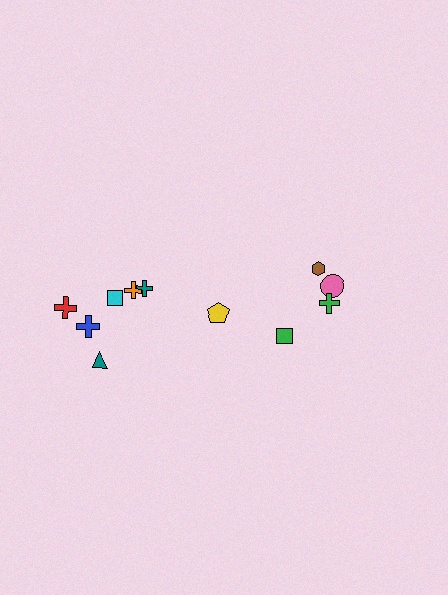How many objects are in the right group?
There are 4 objects.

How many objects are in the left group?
There are 7 objects.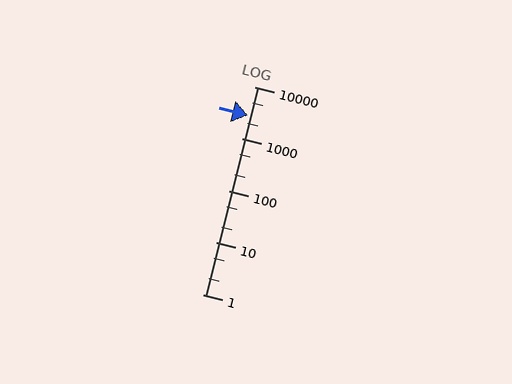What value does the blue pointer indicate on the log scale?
The pointer indicates approximately 2800.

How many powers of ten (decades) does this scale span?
The scale spans 4 decades, from 1 to 10000.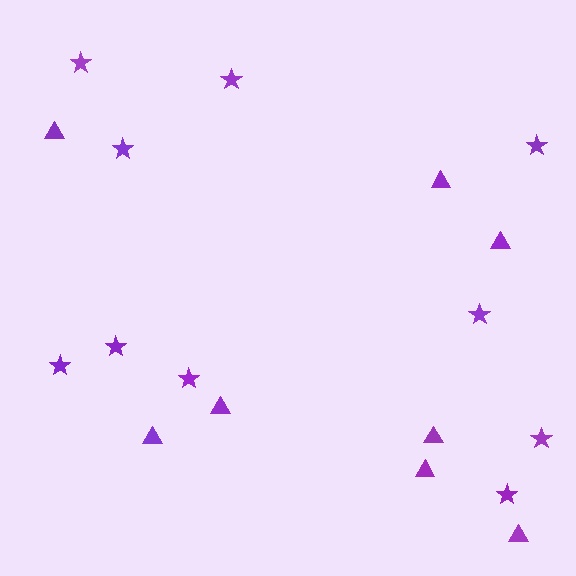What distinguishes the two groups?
There are 2 groups: one group of triangles (8) and one group of stars (10).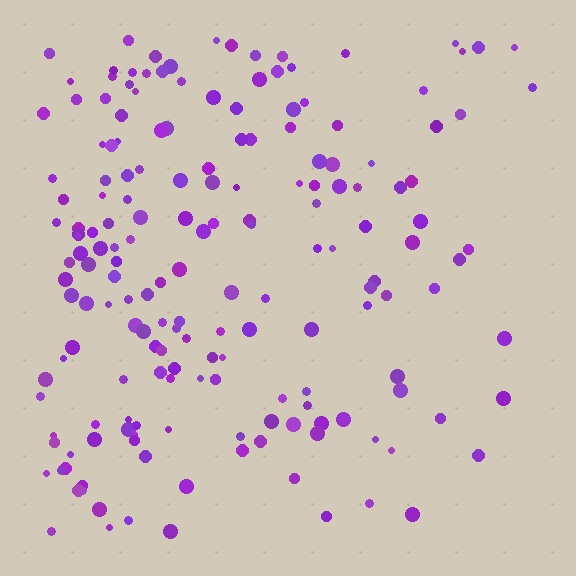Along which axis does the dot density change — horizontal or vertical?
Horizontal.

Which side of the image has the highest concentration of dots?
The left.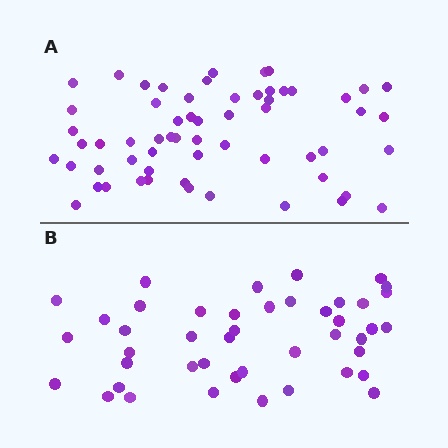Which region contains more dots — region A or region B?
Region A (the top region) has more dots.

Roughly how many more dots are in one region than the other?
Region A has approximately 15 more dots than region B.